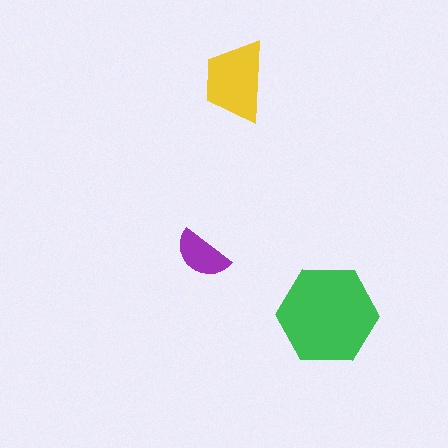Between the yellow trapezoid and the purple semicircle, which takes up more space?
The yellow trapezoid.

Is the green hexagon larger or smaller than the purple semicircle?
Larger.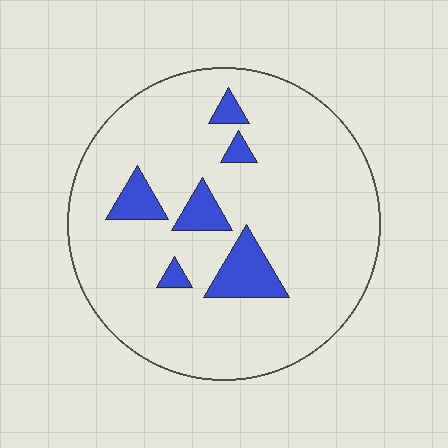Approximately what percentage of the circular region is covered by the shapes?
Approximately 10%.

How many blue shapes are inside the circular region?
6.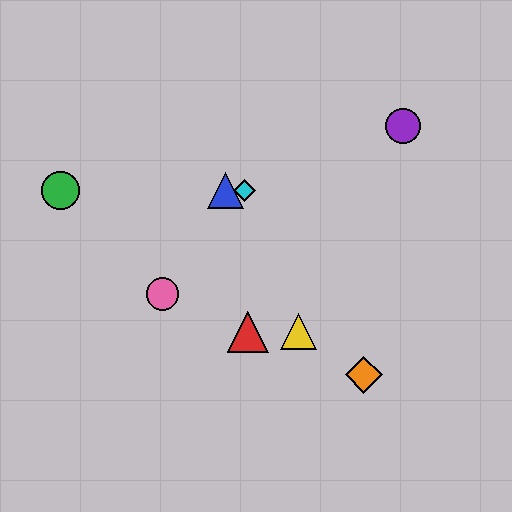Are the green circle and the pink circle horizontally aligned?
No, the green circle is at y≈190 and the pink circle is at y≈294.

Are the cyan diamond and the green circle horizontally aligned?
Yes, both are at y≈190.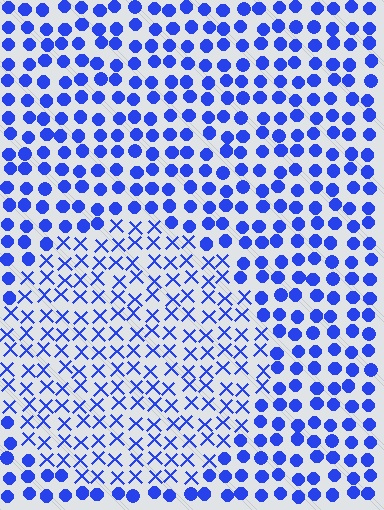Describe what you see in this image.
The image is filled with small blue elements arranged in a uniform grid. A circle-shaped region contains X marks, while the surrounding area contains circles. The boundary is defined purely by the change in element shape.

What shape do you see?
I see a circle.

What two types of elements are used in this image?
The image uses X marks inside the circle region and circles outside it.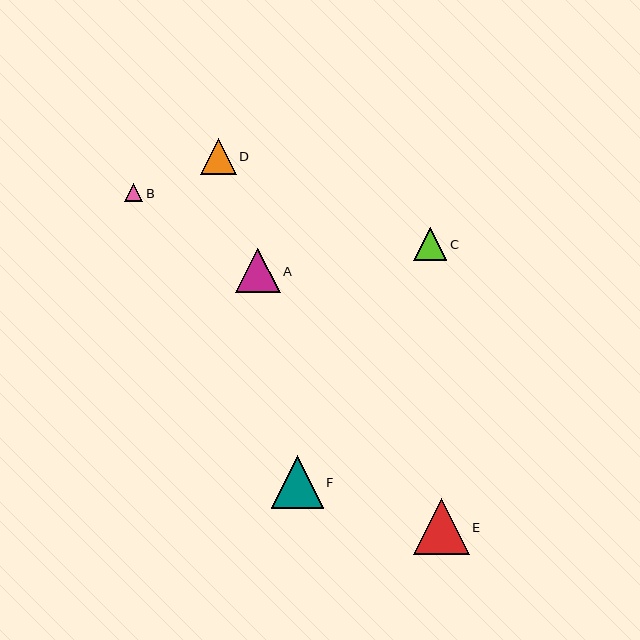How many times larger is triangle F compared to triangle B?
Triangle F is approximately 2.9 times the size of triangle B.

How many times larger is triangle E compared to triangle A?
Triangle E is approximately 1.2 times the size of triangle A.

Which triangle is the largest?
Triangle E is the largest with a size of approximately 56 pixels.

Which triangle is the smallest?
Triangle B is the smallest with a size of approximately 18 pixels.